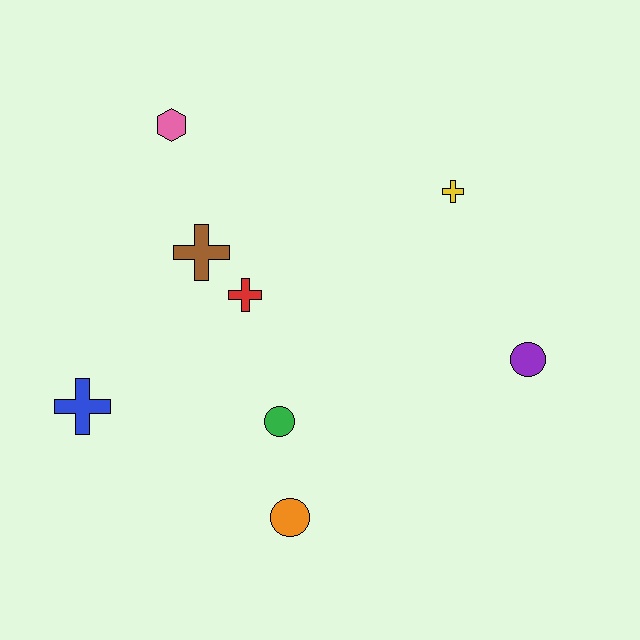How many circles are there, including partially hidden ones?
There are 3 circles.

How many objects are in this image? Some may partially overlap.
There are 8 objects.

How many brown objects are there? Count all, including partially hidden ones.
There is 1 brown object.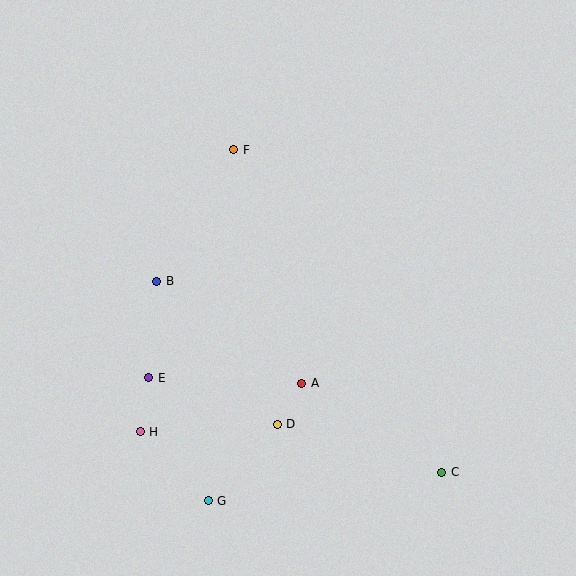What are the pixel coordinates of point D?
Point D is at (277, 424).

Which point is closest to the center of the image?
Point A at (302, 383) is closest to the center.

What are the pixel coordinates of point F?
Point F is at (234, 150).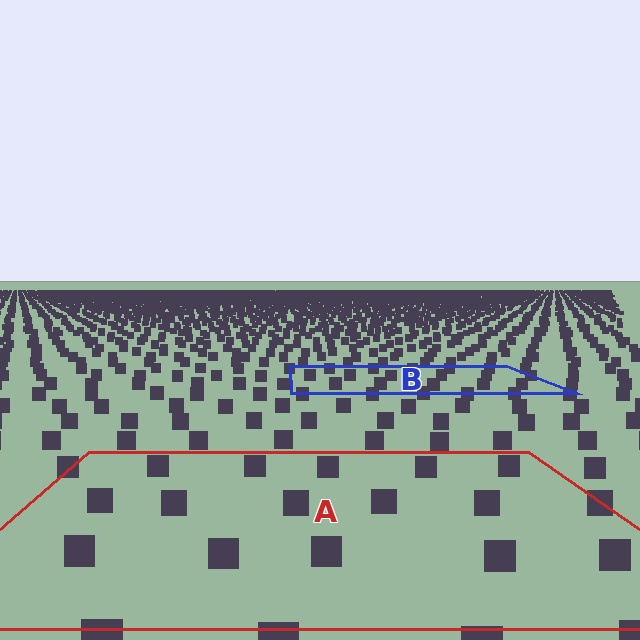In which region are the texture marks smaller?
The texture marks are smaller in region B, because it is farther away.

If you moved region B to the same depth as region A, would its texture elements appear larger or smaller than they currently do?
They would appear larger. At a closer depth, the same texture elements are projected at a bigger on-screen size.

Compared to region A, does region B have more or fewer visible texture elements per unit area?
Region B has more texture elements per unit area — they are packed more densely because it is farther away.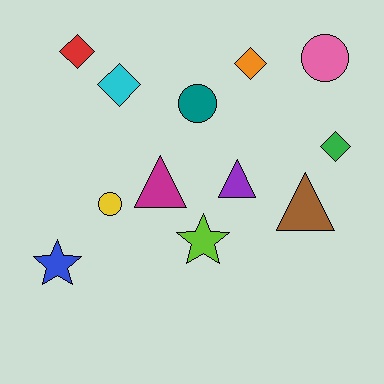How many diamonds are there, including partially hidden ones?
There are 4 diamonds.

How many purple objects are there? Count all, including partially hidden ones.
There is 1 purple object.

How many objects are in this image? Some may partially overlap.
There are 12 objects.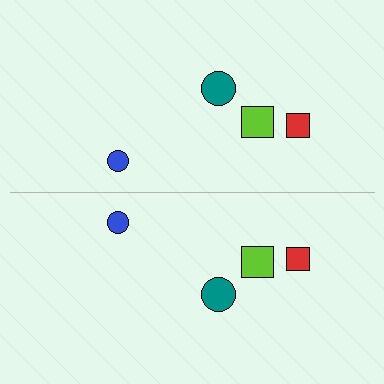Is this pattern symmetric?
Yes, this pattern has bilateral (reflection) symmetry.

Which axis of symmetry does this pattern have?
The pattern has a horizontal axis of symmetry running through the center of the image.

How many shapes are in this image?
There are 8 shapes in this image.